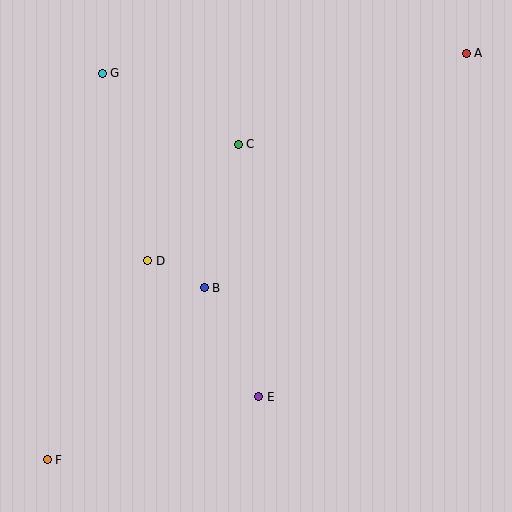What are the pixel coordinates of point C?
Point C is at (238, 144).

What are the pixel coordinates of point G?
Point G is at (102, 73).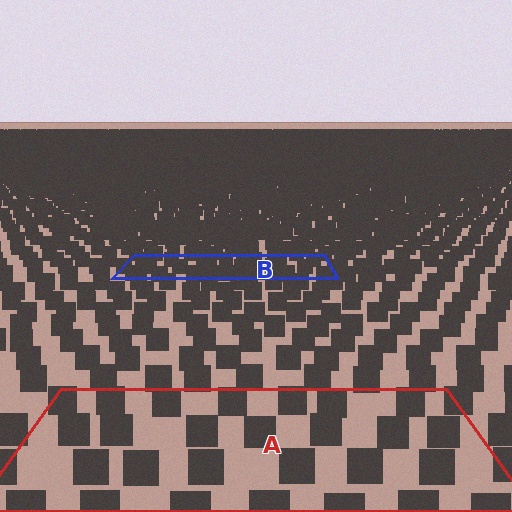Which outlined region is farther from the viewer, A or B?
Region B is farther from the viewer — the texture elements inside it appear smaller and more densely packed.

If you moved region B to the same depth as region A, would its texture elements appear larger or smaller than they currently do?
They would appear larger. At a closer depth, the same texture elements are projected at a bigger on-screen size.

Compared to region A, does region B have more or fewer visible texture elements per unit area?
Region B has more texture elements per unit area — they are packed more densely because it is farther away.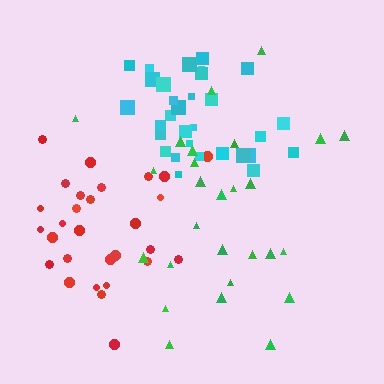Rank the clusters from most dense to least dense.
cyan, red, green.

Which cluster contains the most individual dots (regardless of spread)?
Cyan (32).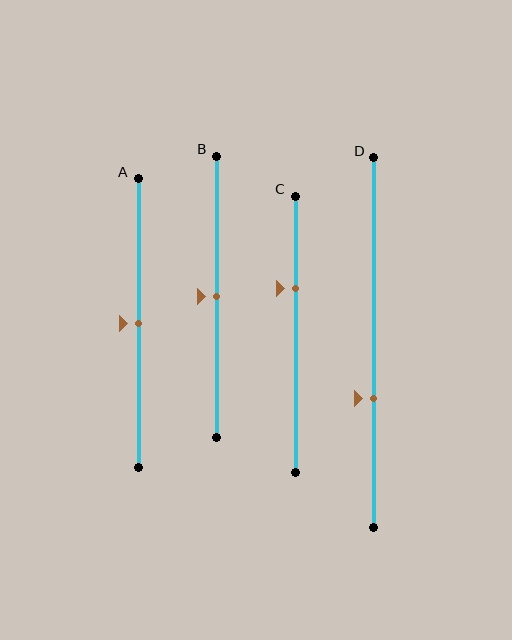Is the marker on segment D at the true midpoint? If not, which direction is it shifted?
No, the marker on segment D is shifted downward by about 15% of the segment length.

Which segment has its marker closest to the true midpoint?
Segment A has its marker closest to the true midpoint.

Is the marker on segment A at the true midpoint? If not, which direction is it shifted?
Yes, the marker on segment A is at the true midpoint.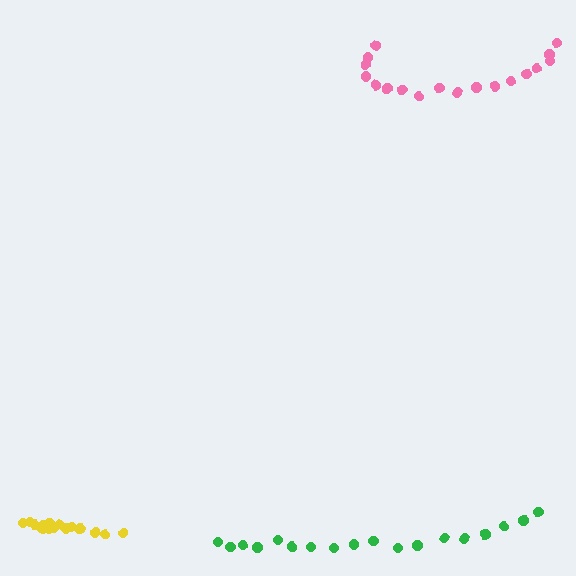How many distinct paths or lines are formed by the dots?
There are 3 distinct paths.